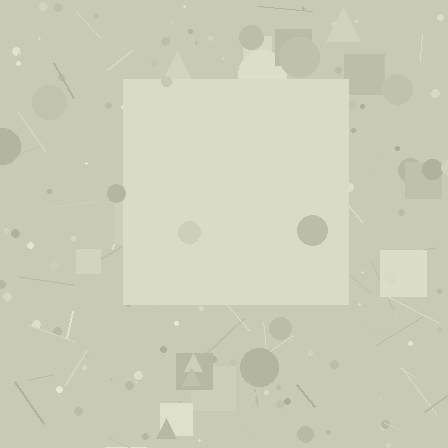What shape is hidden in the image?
A square is hidden in the image.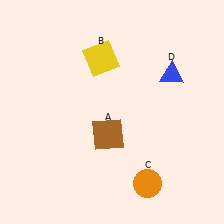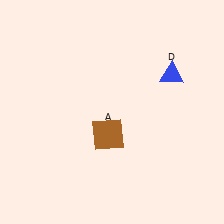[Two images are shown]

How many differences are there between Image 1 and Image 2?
There are 2 differences between the two images.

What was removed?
The orange circle (C), the yellow square (B) were removed in Image 2.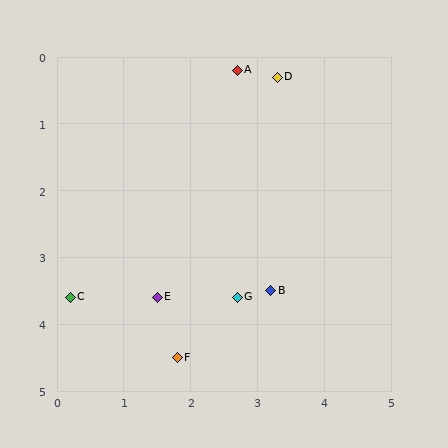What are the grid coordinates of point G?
Point G is at approximately (2.7, 3.6).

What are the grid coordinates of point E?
Point E is at approximately (1.5, 3.6).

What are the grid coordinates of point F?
Point F is at approximately (1.8, 4.5).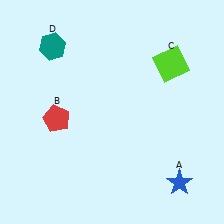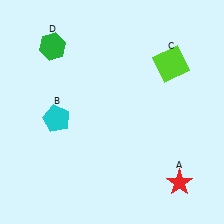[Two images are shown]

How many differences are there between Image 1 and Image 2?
There are 3 differences between the two images.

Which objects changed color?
A changed from blue to red. B changed from red to cyan. D changed from teal to green.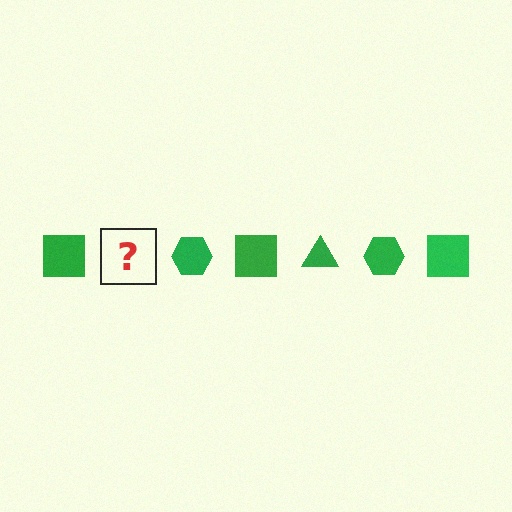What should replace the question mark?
The question mark should be replaced with a green triangle.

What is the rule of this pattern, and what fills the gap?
The rule is that the pattern cycles through square, triangle, hexagon shapes in green. The gap should be filled with a green triangle.